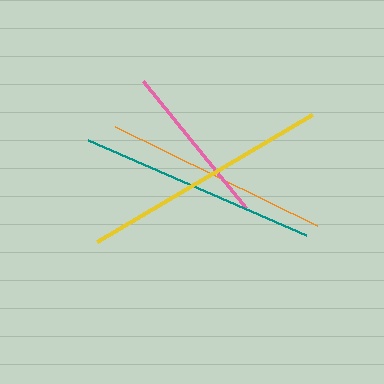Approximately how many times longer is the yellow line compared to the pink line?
The yellow line is approximately 1.5 times the length of the pink line.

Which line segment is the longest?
The yellow line is the longest at approximately 249 pixels.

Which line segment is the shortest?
The pink line is the shortest at approximately 163 pixels.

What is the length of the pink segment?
The pink segment is approximately 163 pixels long.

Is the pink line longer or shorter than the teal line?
The teal line is longer than the pink line.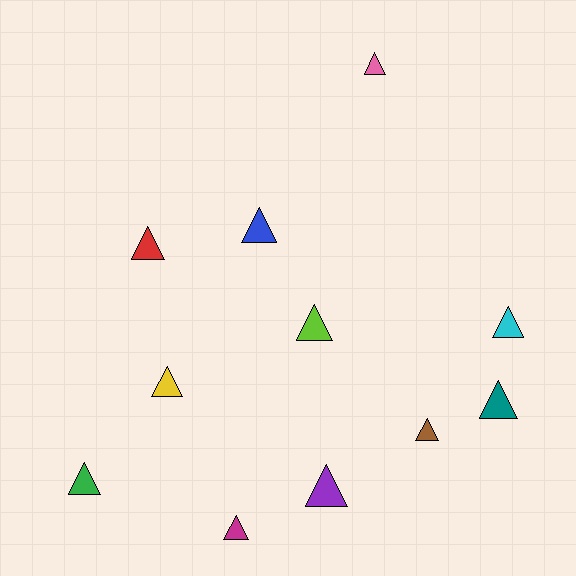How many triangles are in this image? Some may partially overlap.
There are 11 triangles.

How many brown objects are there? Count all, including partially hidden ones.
There is 1 brown object.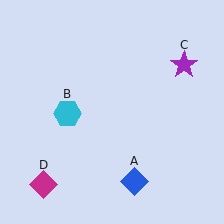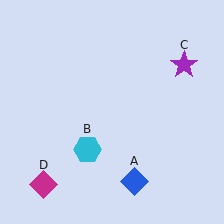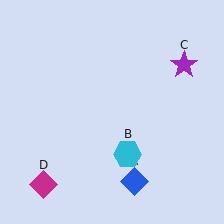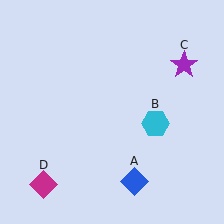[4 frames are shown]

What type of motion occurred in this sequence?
The cyan hexagon (object B) rotated counterclockwise around the center of the scene.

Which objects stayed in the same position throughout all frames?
Blue diamond (object A) and purple star (object C) and magenta diamond (object D) remained stationary.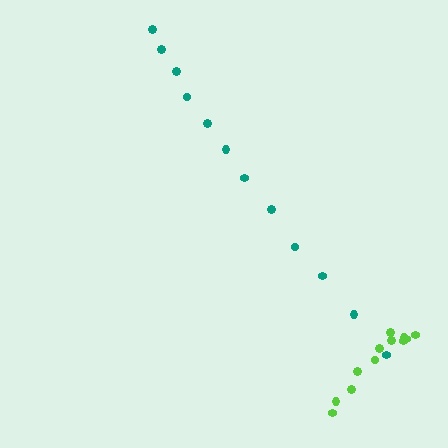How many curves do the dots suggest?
There are 2 distinct paths.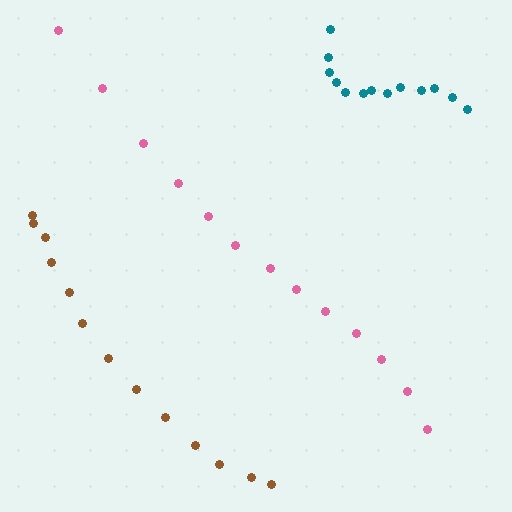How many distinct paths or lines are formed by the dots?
There are 3 distinct paths.